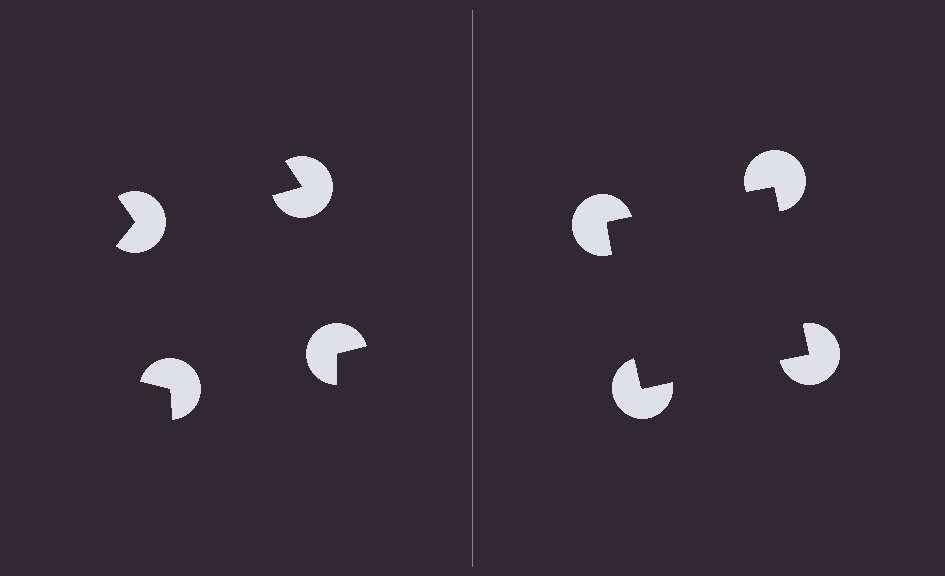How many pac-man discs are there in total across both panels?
8 — 4 on each side.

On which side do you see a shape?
An illusory square appears on the right side. On the left side the wedge cuts are rotated, so no coherent shape forms.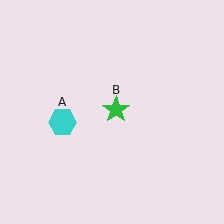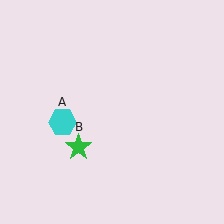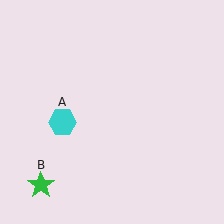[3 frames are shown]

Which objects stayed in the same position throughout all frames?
Cyan hexagon (object A) remained stationary.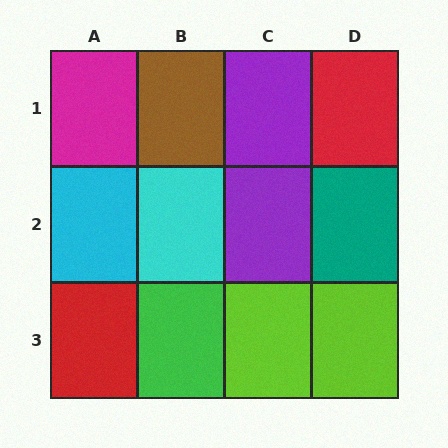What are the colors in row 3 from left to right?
Red, green, lime, lime.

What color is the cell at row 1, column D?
Red.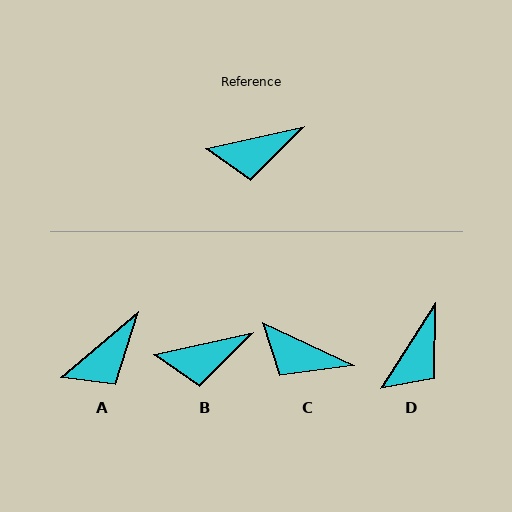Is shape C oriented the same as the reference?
No, it is off by about 37 degrees.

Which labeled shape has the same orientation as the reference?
B.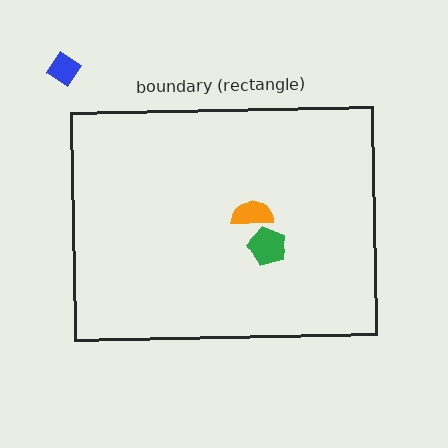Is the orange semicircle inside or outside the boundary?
Inside.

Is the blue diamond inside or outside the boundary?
Outside.